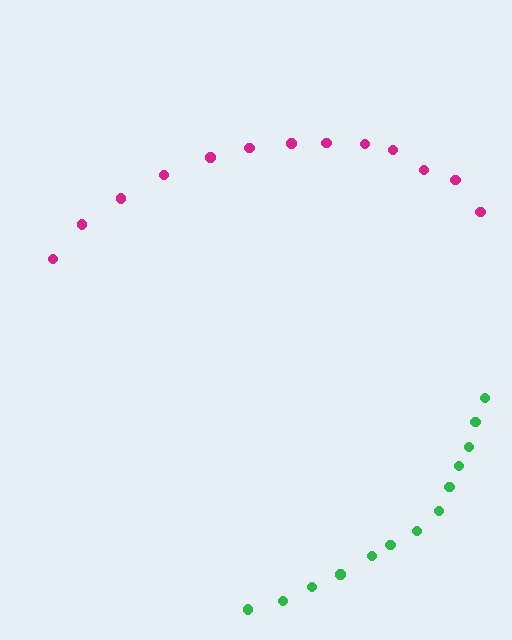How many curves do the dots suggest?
There are 2 distinct paths.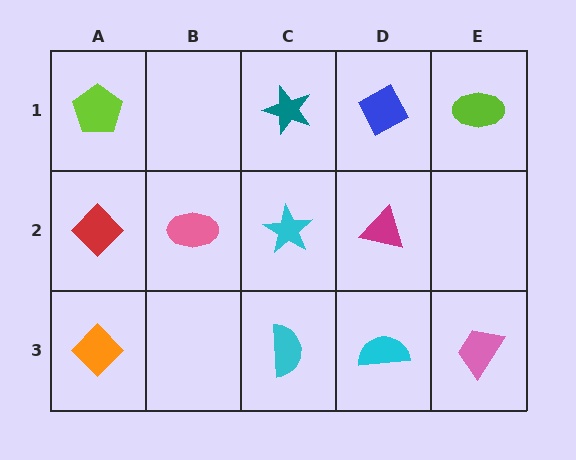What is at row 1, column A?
A lime pentagon.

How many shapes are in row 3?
4 shapes.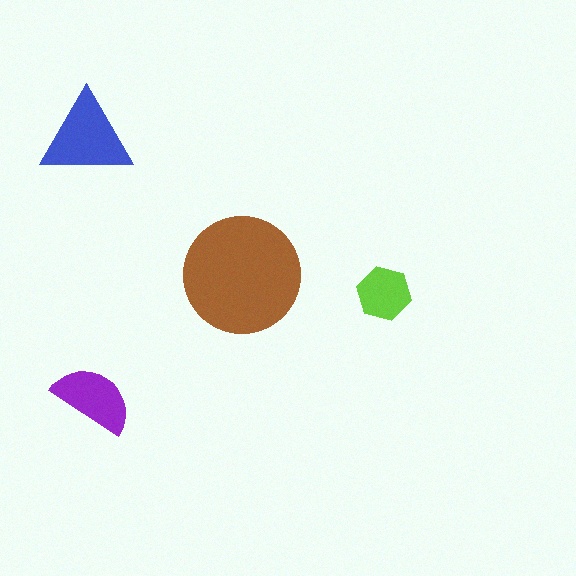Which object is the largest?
The brown circle.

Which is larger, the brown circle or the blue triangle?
The brown circle.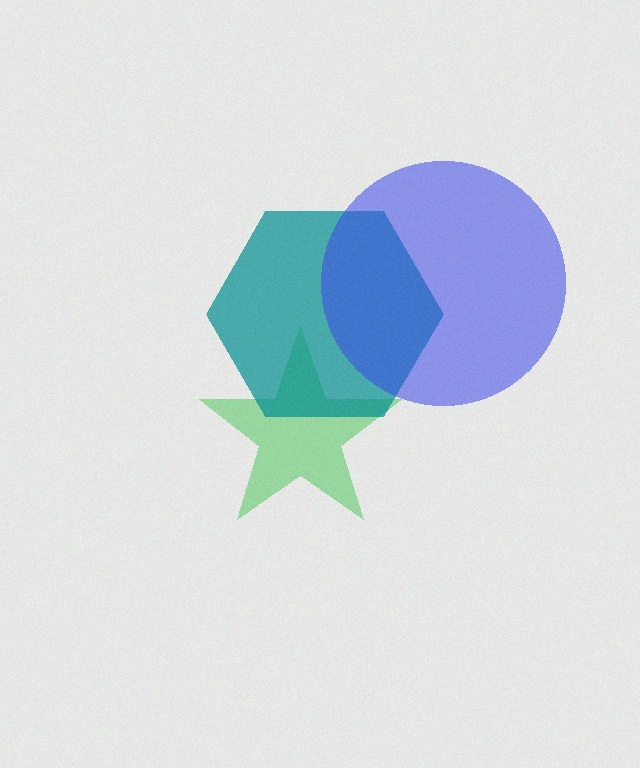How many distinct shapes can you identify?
There are 3 distinct shapes: a green star, a teal hexagon, a blue circle.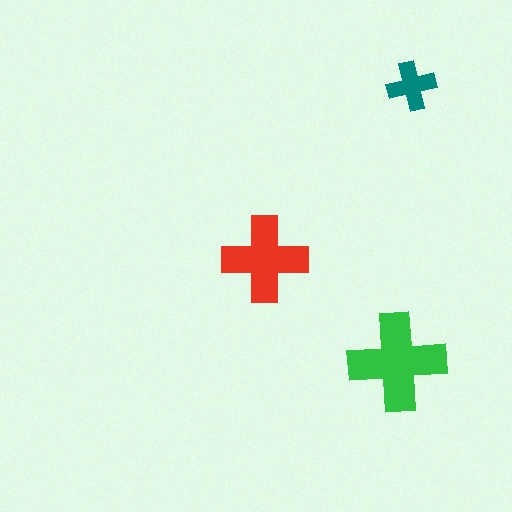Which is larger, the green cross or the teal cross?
The green one.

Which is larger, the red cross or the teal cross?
The red one.